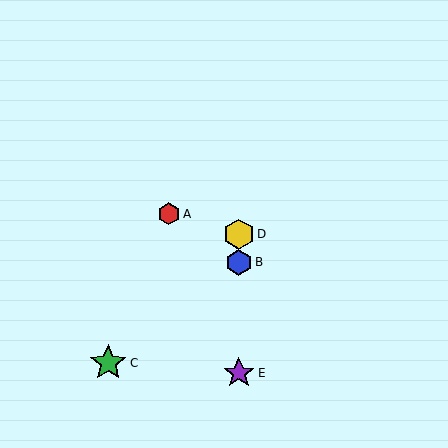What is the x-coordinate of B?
Object B is at x≈239.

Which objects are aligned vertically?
Objects B, D, E are aligned vertically.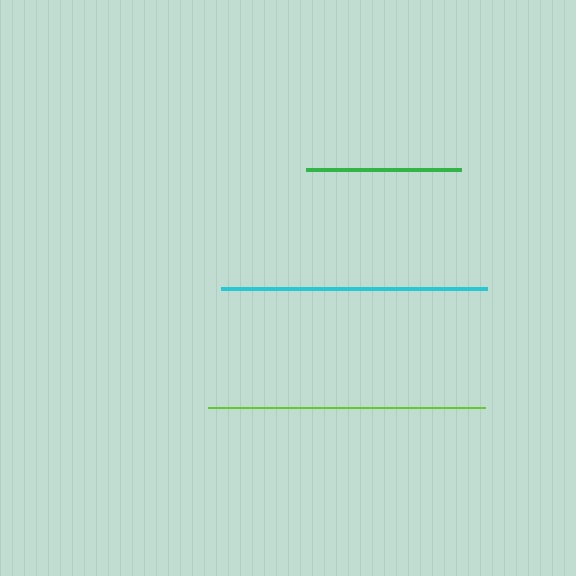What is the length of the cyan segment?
The cyan segment is approximately 265 pixels long.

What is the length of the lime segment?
The lime segment is approximately 278 pixels long.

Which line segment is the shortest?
The green line is the shortest at approximately 155 pixels.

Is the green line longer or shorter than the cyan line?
The cyan line is longer than the green line.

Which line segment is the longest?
The lime line is the longest at approximately 278 pixels.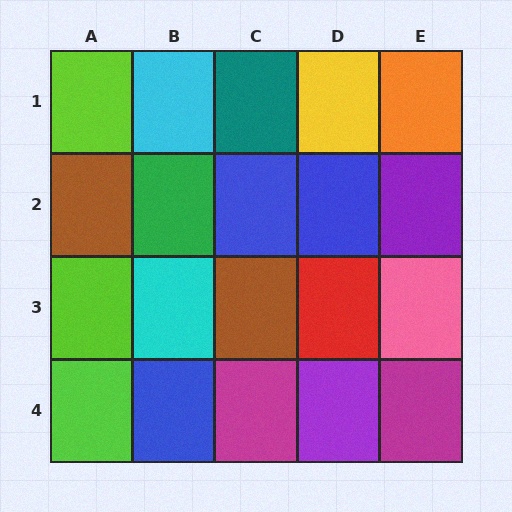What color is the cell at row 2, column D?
Blue.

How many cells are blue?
3 cells are blue.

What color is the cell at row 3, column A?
Lime.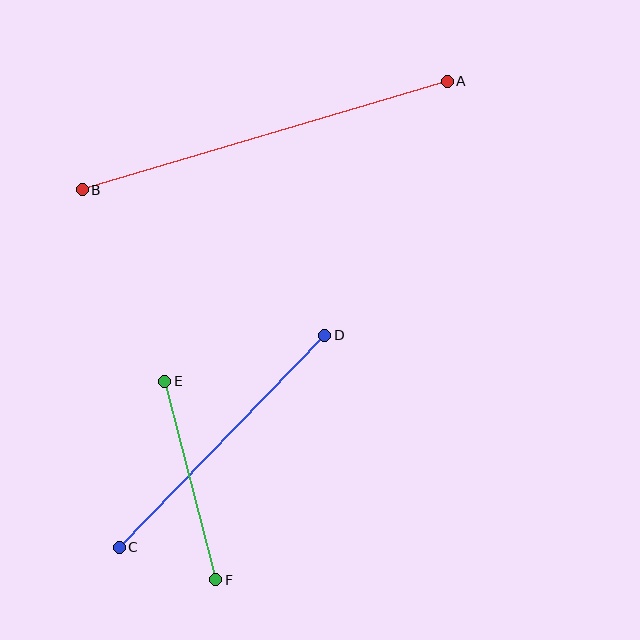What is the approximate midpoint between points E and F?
The midpoint is at approximately (190, 480) pixels.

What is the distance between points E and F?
The distance is approximately 205 pixels.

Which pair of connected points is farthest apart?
Points A and B are farthest apart.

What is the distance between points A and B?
The distance is approximately 381 pixels.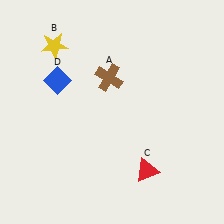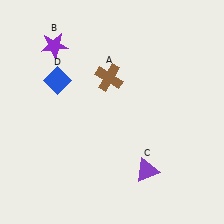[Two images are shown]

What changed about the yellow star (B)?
In Image 1, B is yellow. In Image 2, it changed to purple.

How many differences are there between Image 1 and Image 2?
There are 2 differences between the two images.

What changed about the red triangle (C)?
In Image 1, C is red. In Image 2, it changed to purple.